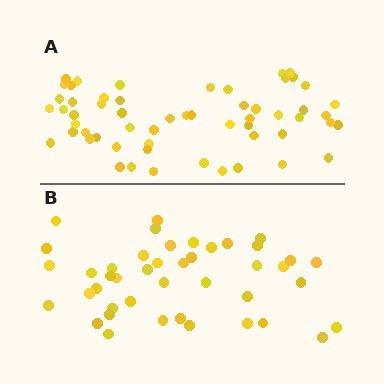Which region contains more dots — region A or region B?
Region A (the top region) has more dots.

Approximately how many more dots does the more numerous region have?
Region A has approximately 15 more dots than region B.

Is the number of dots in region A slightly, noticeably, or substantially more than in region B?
Region A has noticeably more, but not dramatically so. The ratio is roughly 1.3 to 1.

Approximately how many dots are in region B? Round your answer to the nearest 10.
About 40 dots. (The exact count is 43, which rounds to 40.)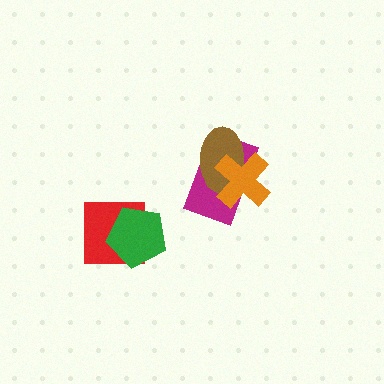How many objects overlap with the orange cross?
2 objects overlap with the orange cross.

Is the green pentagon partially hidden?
No, no other shape covers it.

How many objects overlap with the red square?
1 object overlaps with the red square.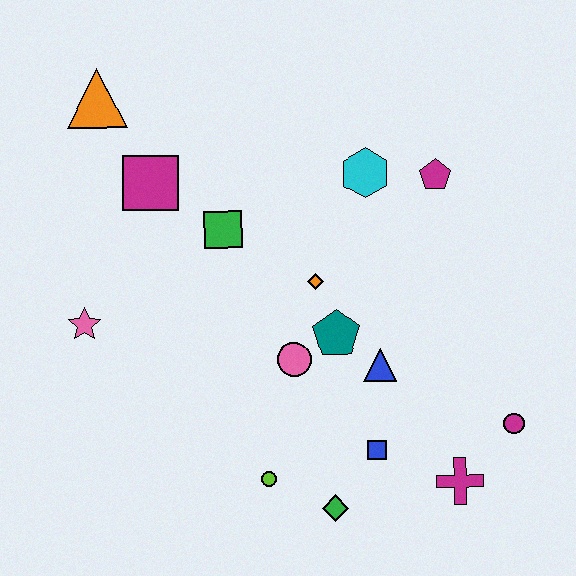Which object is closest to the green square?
The magenta square is closest to the green square.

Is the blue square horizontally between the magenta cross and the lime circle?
Yes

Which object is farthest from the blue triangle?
The orange triangle is farthest from the blue triangle.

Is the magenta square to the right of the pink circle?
No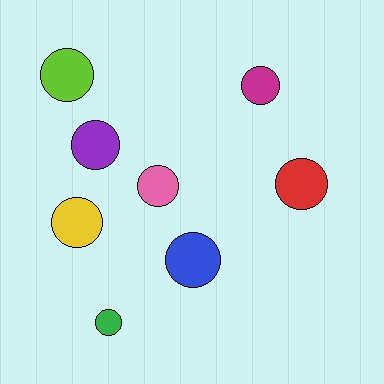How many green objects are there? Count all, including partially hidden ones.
There is 1 green object.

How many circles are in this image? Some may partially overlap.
There are 8 circles.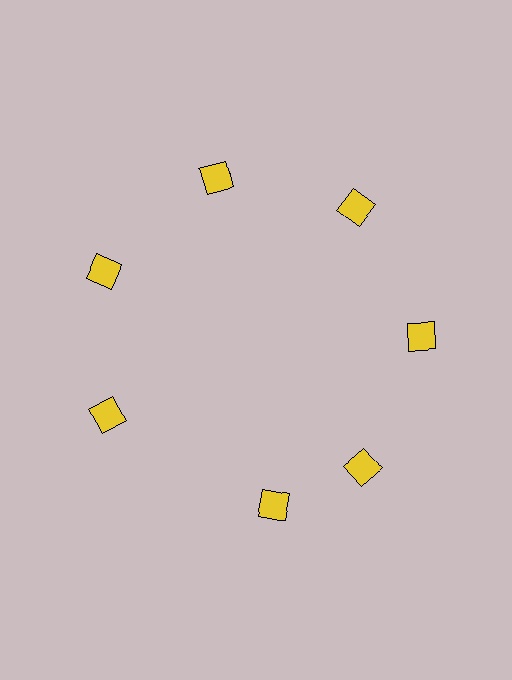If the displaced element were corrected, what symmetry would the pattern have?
It would have 7-fold rotational symmetry — the pattern would map onto itself every 51 degrees.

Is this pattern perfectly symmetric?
No. The 7 yellow diamonds are arranged in a ring, but one element near the 6 o'clock position is rotated out of alignment along the ring, breaking the 7-fold rotational symmetry.